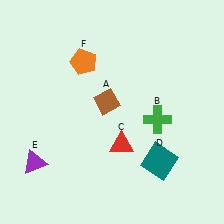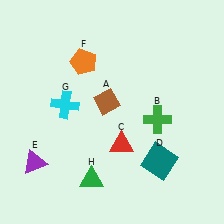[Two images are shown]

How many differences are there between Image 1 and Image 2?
There are 2 differences between the two images.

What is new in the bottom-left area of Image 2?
A green triangle (H) was added in the bottom-left area of Image 2.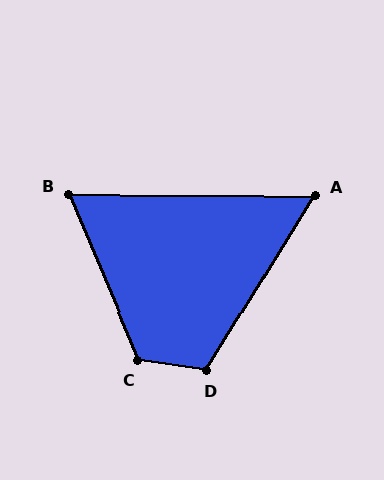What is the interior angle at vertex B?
Approximately 67 degrees (acute).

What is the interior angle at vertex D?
Approximately 113 degrees (obtuse).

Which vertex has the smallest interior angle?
A, at approximately 58 degrees.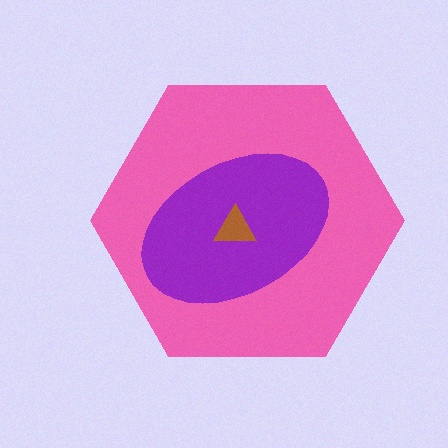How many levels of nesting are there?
3.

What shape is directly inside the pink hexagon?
The purple ellipse.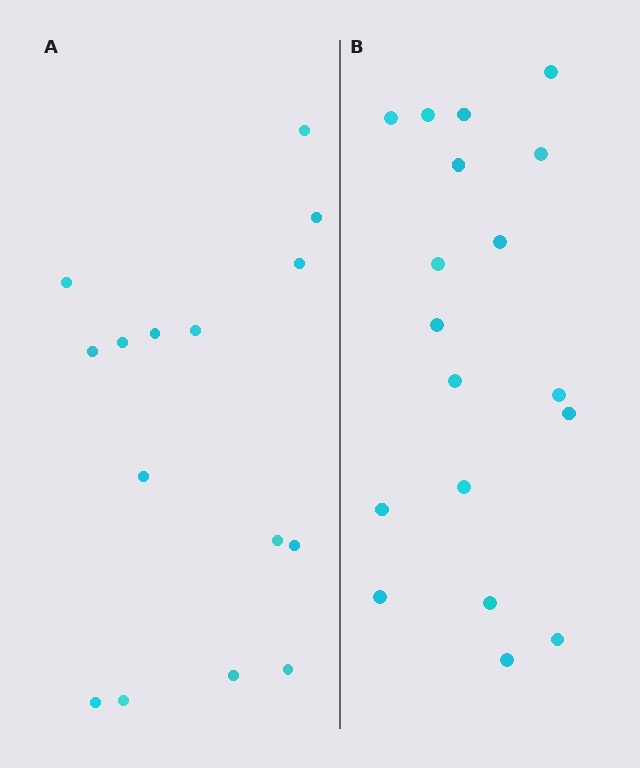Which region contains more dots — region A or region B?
Region B (the right region) has more dots.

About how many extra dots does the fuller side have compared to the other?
Region B has just a few more — roughly 2 or 3 more dots than region A.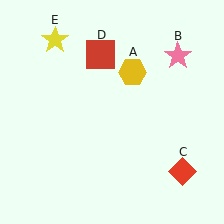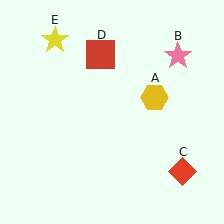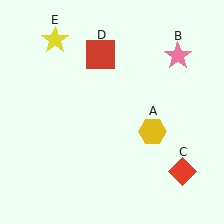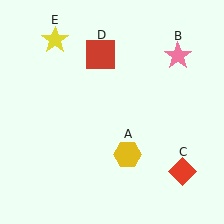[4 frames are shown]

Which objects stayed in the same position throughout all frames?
Pink star (object B) and red diamond (object C) and red square (object D) and yellow star (object E) remained stationary.